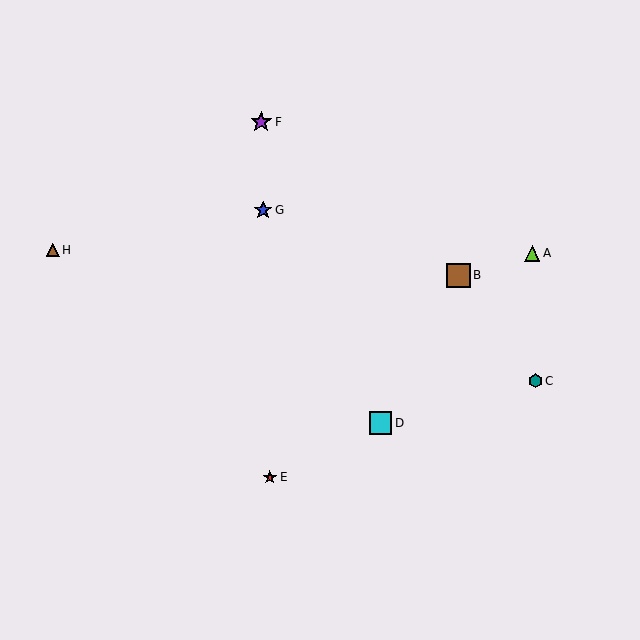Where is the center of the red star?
The center of the red star is at (270, 477).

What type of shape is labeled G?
Shape G is a blue star.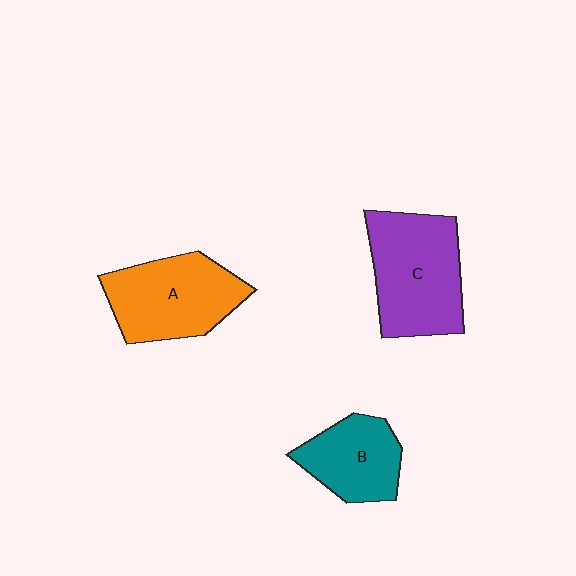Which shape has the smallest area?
Shape B (teal).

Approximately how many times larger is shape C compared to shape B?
Approximately 1.5 times.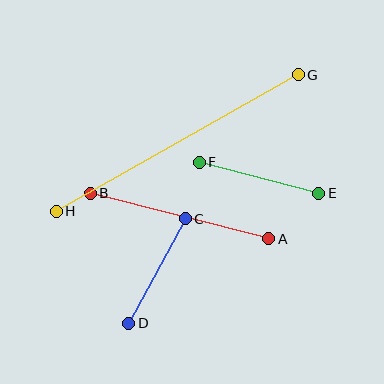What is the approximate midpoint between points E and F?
The midpoint is at approximately (259, 178) pixels.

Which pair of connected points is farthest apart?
Points G and H are farthest apart.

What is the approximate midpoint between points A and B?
The midpoint is at approximately (179, 216) pixels.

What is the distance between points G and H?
The distance is approximately 278 pixels.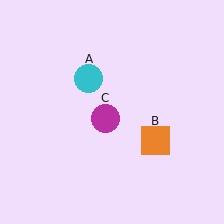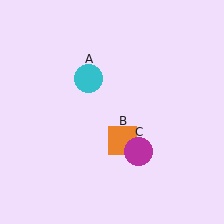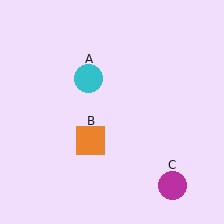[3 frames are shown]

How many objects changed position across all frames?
2 objects changed position: orange square (object B), magenta circle (object C).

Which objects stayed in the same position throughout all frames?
Cyan circle (object A) remained stationary.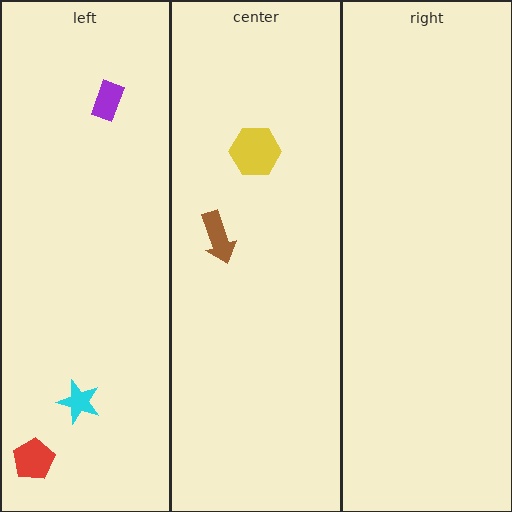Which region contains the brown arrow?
The center region.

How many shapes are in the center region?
2.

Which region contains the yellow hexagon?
The center region.